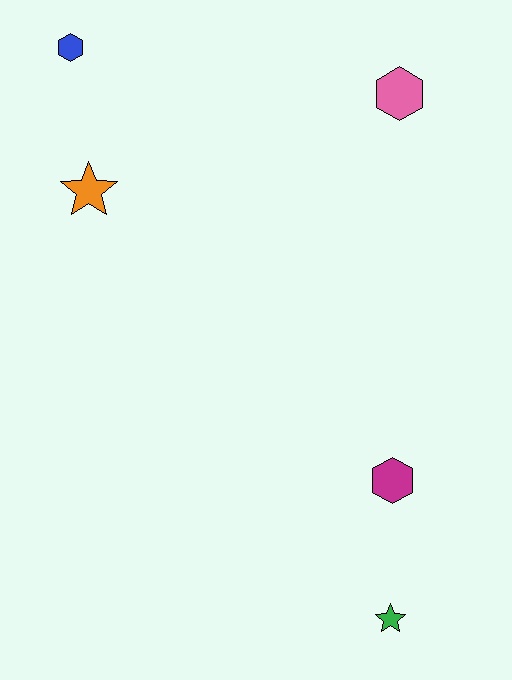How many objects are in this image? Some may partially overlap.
There are 5 objects.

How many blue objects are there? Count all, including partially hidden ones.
There is 1 blue object.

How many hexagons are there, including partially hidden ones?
There are 3 hexagons.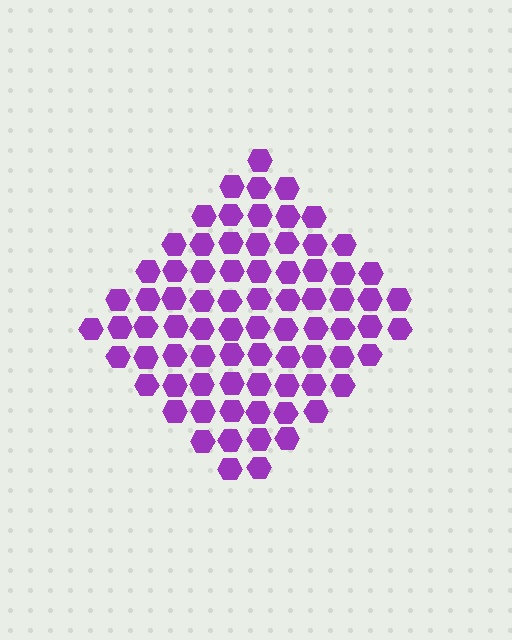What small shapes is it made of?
It is made of small hexagons.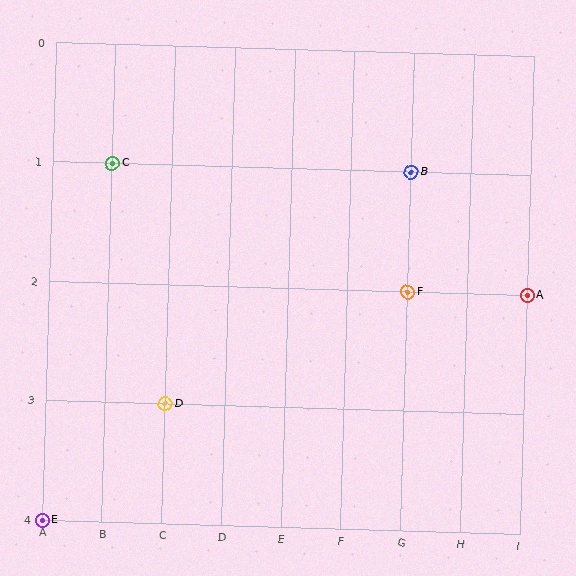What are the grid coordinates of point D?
Point D is at grid coordinates (C, 3).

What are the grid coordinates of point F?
Point F is at grid coordinates (G, 2).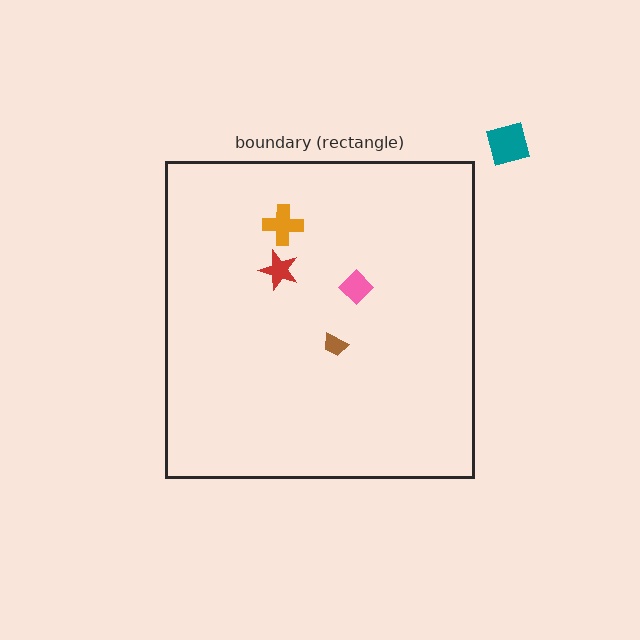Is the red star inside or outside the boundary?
Inside.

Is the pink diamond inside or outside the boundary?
Inside.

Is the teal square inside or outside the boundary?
Outside.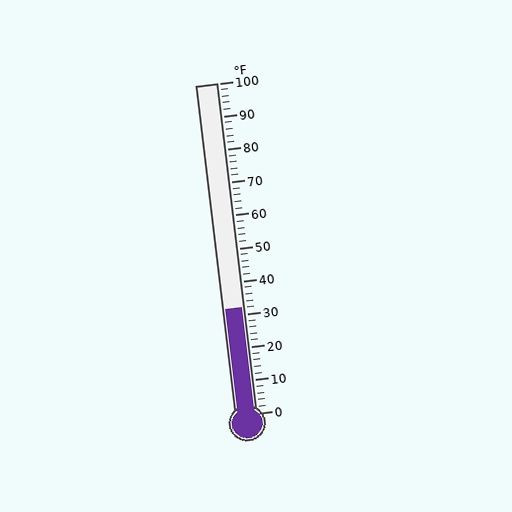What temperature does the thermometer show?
The thermometer shows approximately 32°F.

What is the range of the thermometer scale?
The thermometer scale ranges from 0°F to 100°F.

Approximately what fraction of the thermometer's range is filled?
The thermometer is filled to approximately 30% of its range.